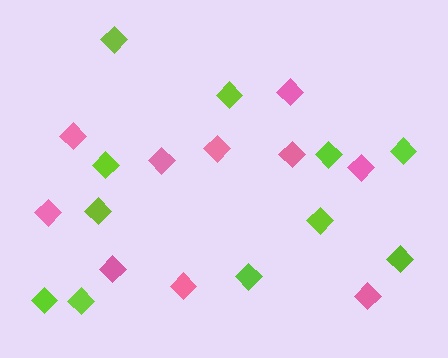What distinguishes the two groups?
There are 2 groups: one group of pink diamonds (10) and one group of lime diamonds (11).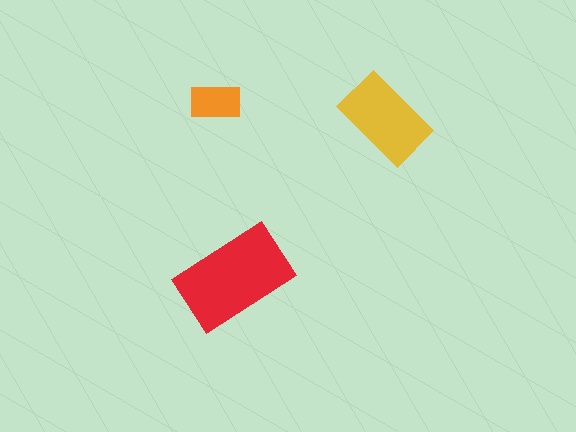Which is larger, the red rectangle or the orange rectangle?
The red one.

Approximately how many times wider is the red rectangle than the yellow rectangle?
About 1.5 times wider.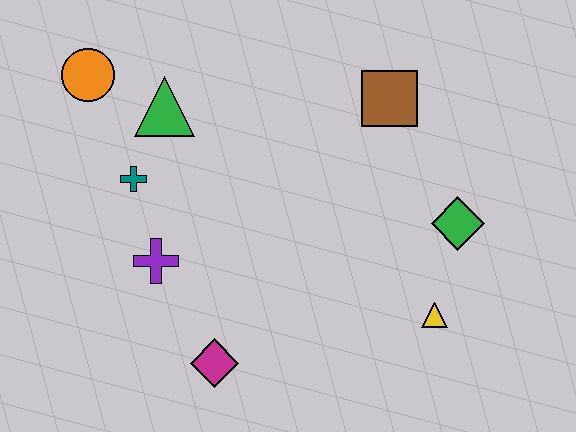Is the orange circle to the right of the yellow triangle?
No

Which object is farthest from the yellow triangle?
The orange circle is farthest from the yellow triangle.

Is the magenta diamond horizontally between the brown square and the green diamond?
No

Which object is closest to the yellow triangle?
The green diamond is closest to the yellow triangle.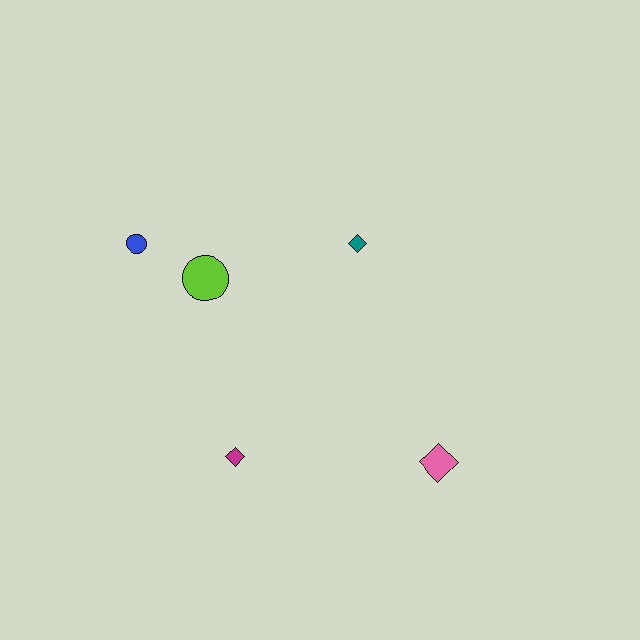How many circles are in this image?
There are 2 circles.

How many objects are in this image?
There are 5 objects.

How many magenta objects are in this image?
There is 1 magenta object.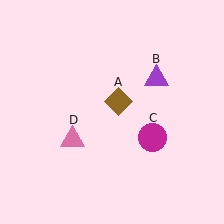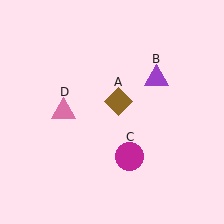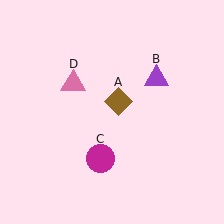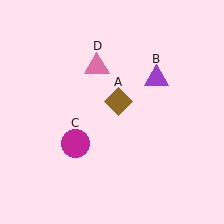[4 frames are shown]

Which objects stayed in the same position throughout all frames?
Brown diamond (object A) and purple triangle (object B) remained stationary.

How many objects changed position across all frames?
2 objects changed position: magenta circle (object C), pink triangle (object D).